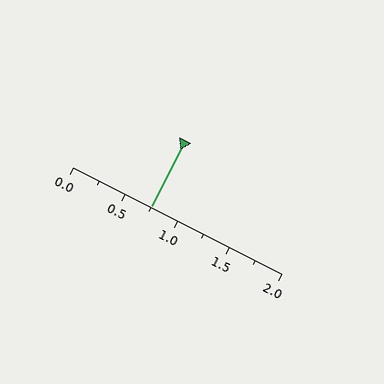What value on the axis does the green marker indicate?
The marker indicates approximately 0.75.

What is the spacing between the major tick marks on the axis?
The major ticks are spaced 0.5 apart.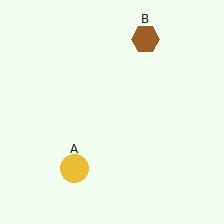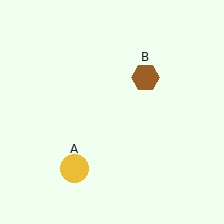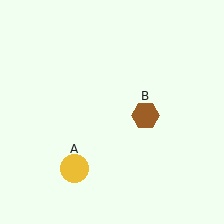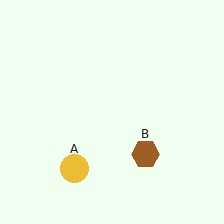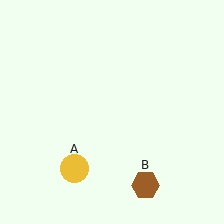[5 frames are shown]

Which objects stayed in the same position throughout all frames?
Yellow circle (object A) remained stationary.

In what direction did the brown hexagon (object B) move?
The brown hexagon (object B) moved down.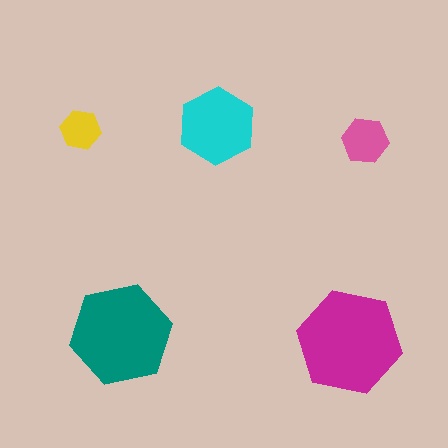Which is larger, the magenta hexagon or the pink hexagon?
The magenta one.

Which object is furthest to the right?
The pink hexagon is rightmost.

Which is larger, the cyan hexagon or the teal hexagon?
The teal one.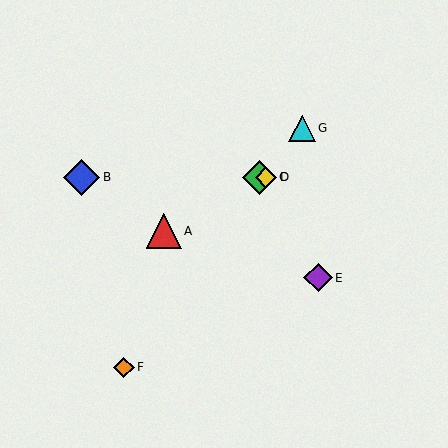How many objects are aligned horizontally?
3 objects (B, C, D) are aligned horizontally.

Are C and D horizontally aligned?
Yes, both are at y≈177.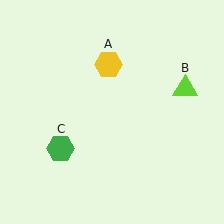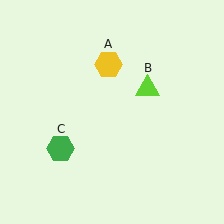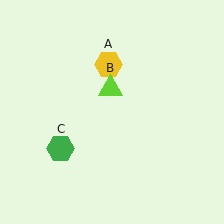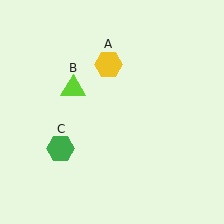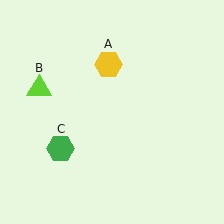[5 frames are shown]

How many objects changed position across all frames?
1 object changed position: lime triangle (object B).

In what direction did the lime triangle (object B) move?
The lime triangle (object B) moved left.